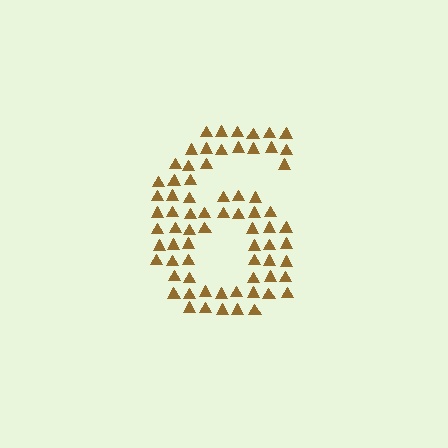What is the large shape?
The large shape is the digit 6.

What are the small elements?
The small elements are triangles.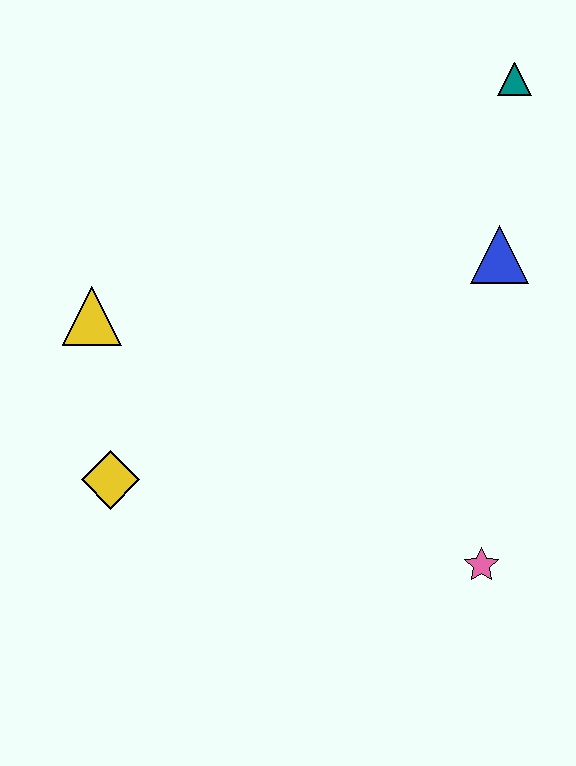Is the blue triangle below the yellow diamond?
No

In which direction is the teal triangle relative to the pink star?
The teal triangle is above the pink star.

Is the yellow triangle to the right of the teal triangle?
No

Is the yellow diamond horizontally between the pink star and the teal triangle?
No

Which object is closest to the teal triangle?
The blue triangle is closest to the teal triangle.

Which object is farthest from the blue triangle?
The yellow diamond is farthest from the blue triangle.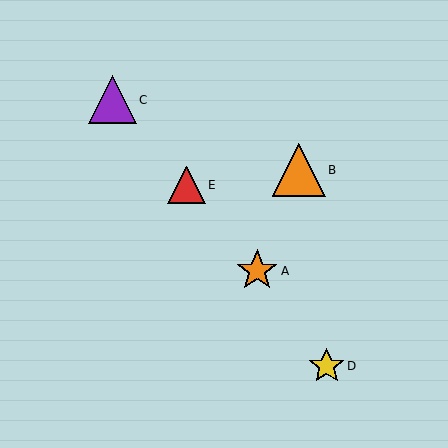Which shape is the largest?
The orange triangle (labeled B) is the largest.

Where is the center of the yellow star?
The center of the yellow star is at (327, 366).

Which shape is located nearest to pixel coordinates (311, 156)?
The orange triangle (labeled B) at (299, 170) is nearest to that location.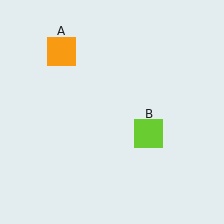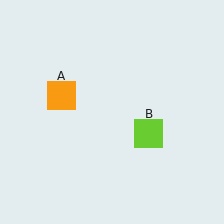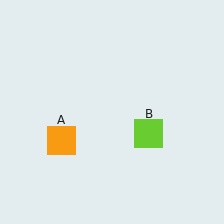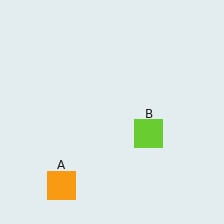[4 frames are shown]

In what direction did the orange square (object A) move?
The orange square (object A) moved down.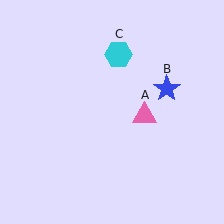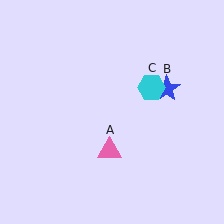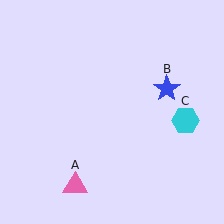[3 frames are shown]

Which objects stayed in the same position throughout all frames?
Blue star (object B) remained stationary.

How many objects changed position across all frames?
2 objects changed position: pink triangle (object A), cyan hexagon (object C).